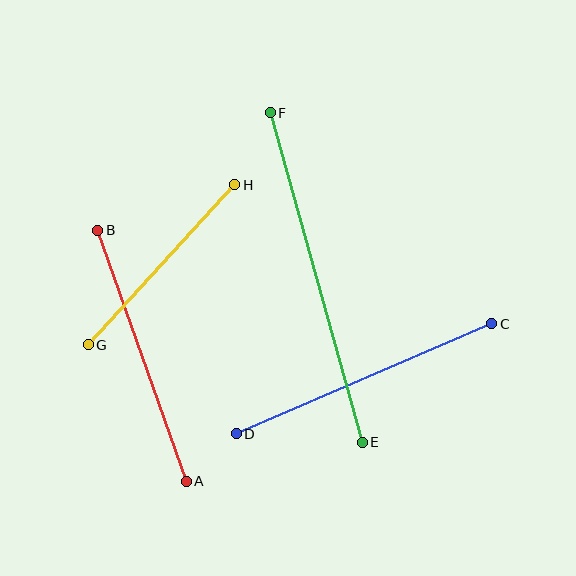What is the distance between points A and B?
The distance is approximately 266 pixels.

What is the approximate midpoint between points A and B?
The midpoint is at approximately (142, 356) pixels.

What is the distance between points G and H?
The distance is approximately 217 pixels.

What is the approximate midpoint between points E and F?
The midpoint is at approximately (316, 277) pixels.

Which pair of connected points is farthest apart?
Points E and F are farthest apart.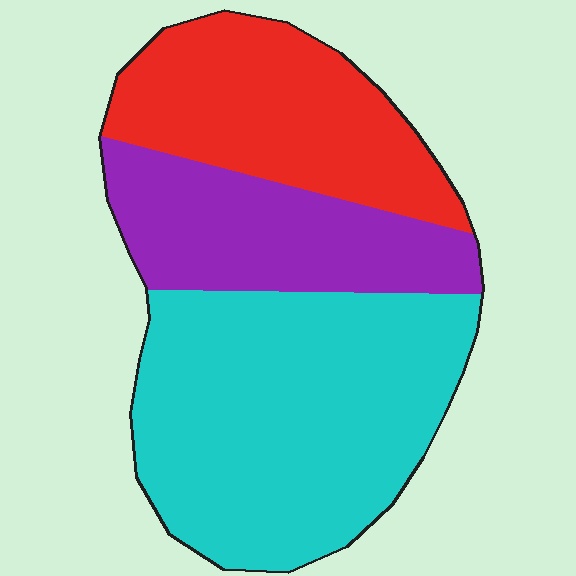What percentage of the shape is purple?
Purple takes up about one quarter (1/4) of the shape.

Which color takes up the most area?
Cyan, at roughly 50%.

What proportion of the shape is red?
Red takes up about one quarter (1/4) of the shape.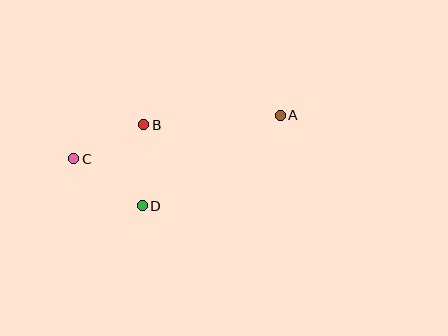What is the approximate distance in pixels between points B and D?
The distance between B and D is approximately 81 pixels.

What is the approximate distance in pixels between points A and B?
The distance between A and B is approximately 137 pixels.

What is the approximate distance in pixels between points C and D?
The distance between C and D is approximately 83 pixels.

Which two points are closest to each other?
Points B and C are closest to each other.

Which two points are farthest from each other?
Points A and C are farthest from each other.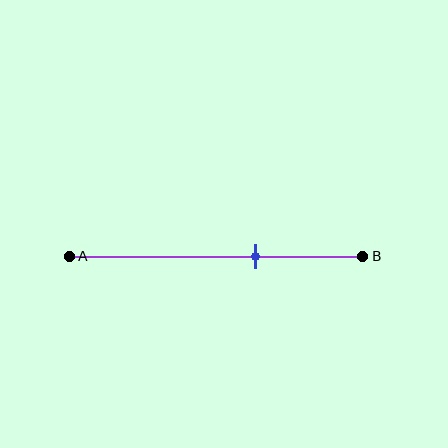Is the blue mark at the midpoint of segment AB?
No, the mark is at about 65% from A, not at the 50% midpoint.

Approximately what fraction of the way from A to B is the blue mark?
The blue mark is approximately 65% of the way from A to B.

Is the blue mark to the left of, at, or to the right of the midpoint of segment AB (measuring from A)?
The blue mark is to the right of the midpoint of segment AB.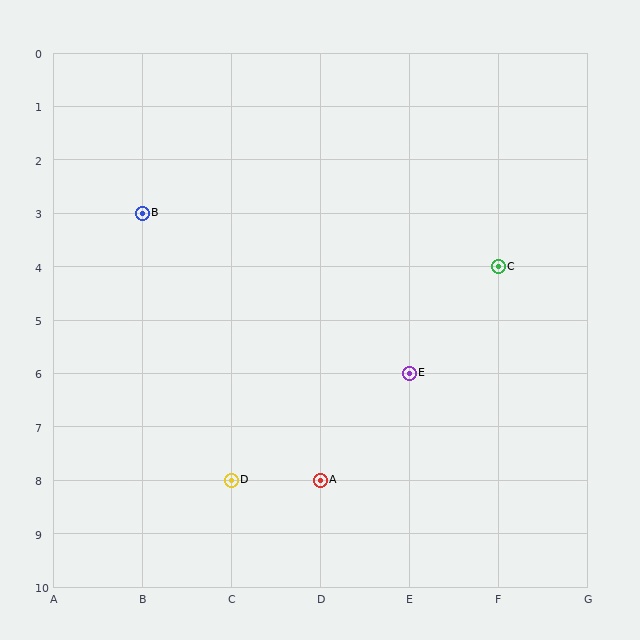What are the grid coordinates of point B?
Point B is at grid coordinates (B, 3).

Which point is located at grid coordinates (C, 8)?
Point D is at (C, 8).